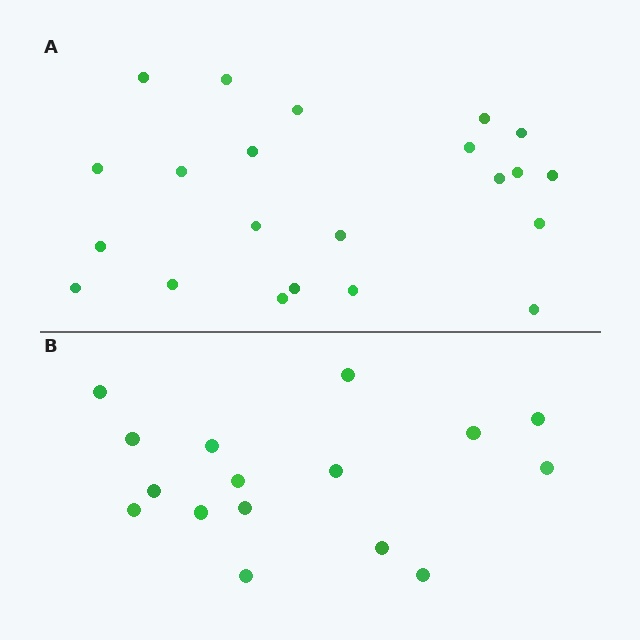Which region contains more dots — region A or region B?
Region A (the top region) has more dots.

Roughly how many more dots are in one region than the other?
Region A has about 6 more dots than region B.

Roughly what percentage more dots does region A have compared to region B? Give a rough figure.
About 40% more.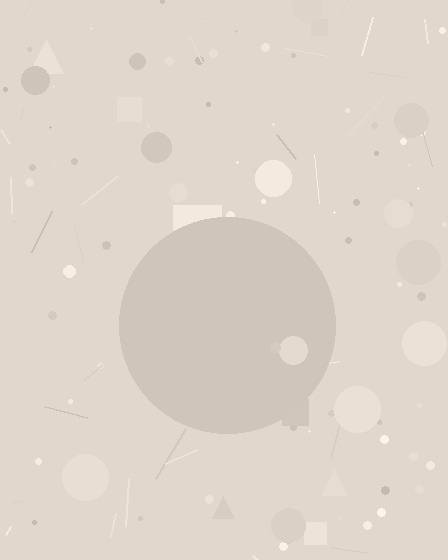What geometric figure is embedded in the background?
A circle is embedded in the background.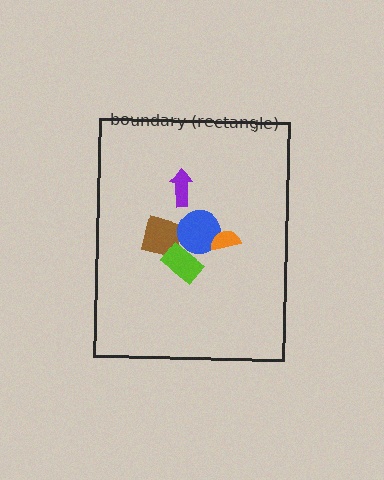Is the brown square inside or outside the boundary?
Inside.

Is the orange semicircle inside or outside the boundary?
Inside.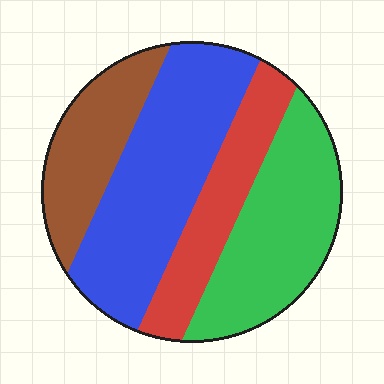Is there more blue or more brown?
Blue.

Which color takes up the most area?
Blue, at roughly 35%.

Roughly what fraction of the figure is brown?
Brown covers 18% of the figure.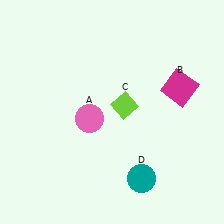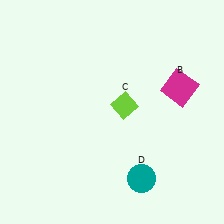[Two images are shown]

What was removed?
The pink circle (A) was removed in Image 2.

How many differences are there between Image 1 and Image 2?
There is 1 difference between the two images.